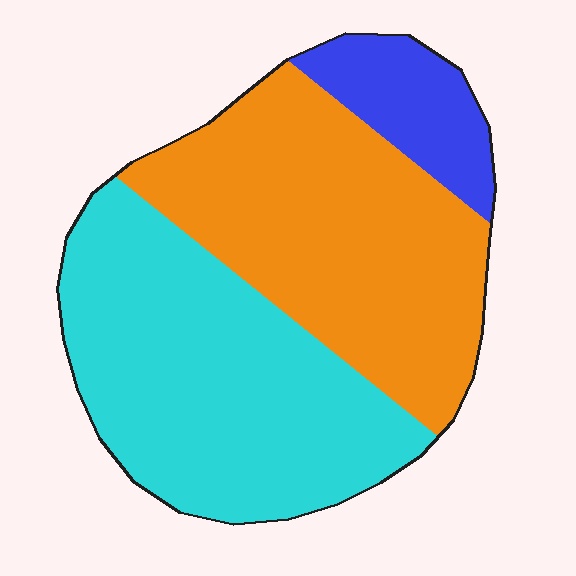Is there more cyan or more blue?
Cyan.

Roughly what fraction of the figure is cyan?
Cyan covers 46% of the figure.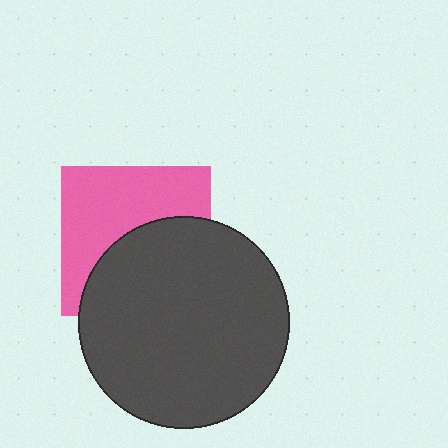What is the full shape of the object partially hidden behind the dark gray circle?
The partially hidden object is a pink square.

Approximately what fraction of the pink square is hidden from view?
Roughly 48% of the pink square is hidden behind the dark gray circle.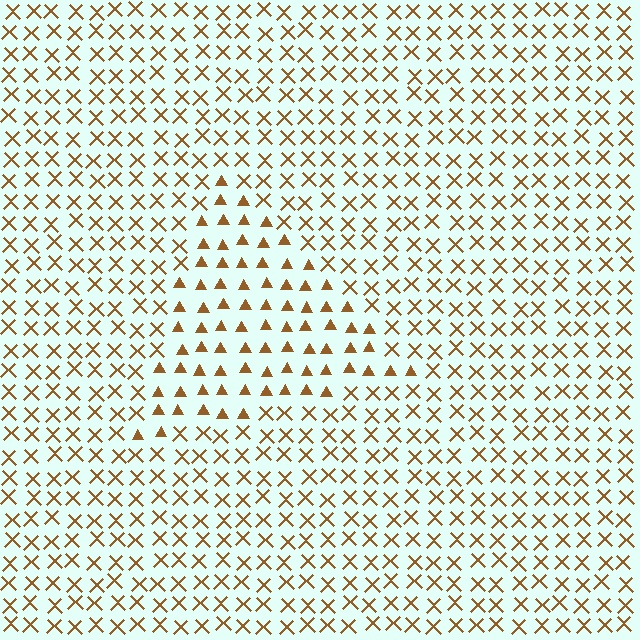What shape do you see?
I see a triangle.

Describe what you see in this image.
The image is filled with small brown elements arranged in a uniform grid. A triangle-shaped region contains triangles, while the surrounding area contains X marks. The boundary is defined purely by the change in element shape.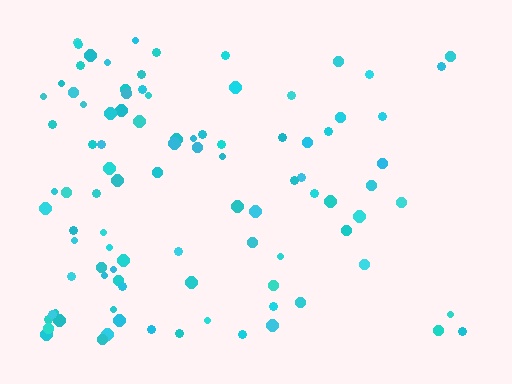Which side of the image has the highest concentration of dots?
The left.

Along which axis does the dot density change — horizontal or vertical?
Horizontal.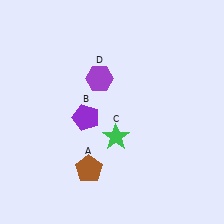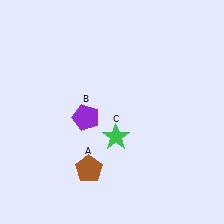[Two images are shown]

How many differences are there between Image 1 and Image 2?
There is 1 difference between the two images.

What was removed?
The purple hexagon (D) was removed in Image 2.